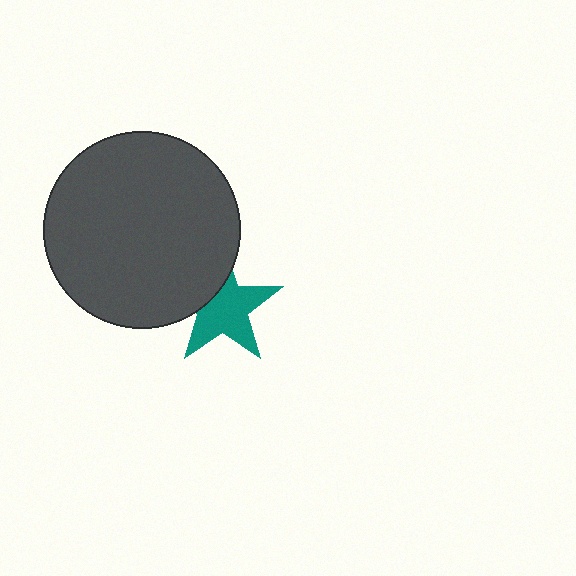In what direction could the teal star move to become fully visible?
The teal star could move toward the lower-right. That would shift it out from behind the dark gray circle entirely.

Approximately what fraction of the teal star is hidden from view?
Roughly 30% of the teal star is hidden behind the dark gray circle.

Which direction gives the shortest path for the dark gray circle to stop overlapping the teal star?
Moving toward the upper-left gives the shortest separation.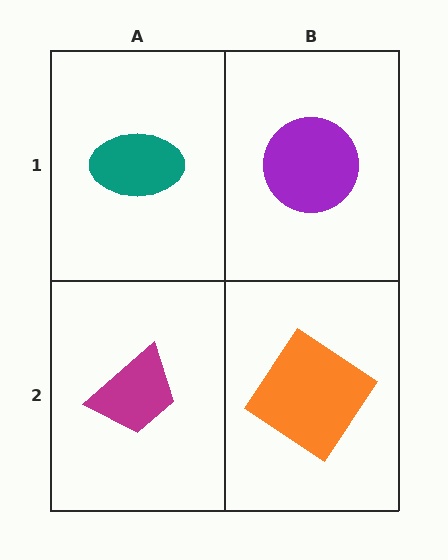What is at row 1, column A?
A teal ellipse.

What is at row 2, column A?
A magenta trapezoid.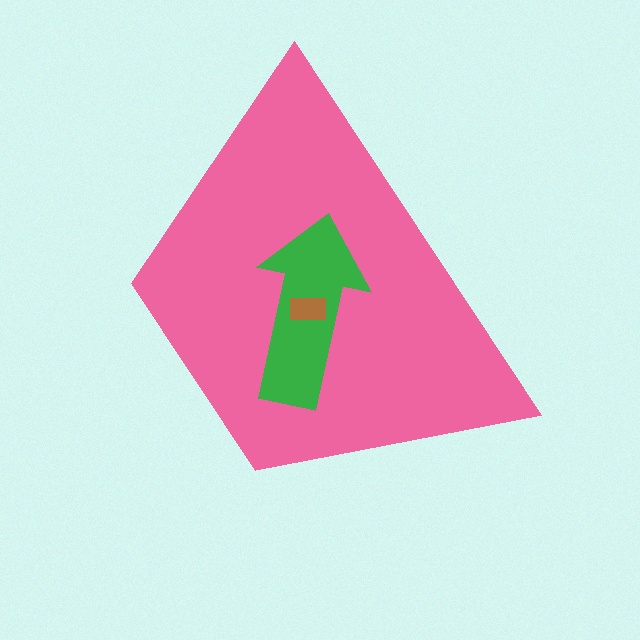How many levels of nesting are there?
3.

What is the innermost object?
The brown rectangle.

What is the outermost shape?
The pink trapezoid.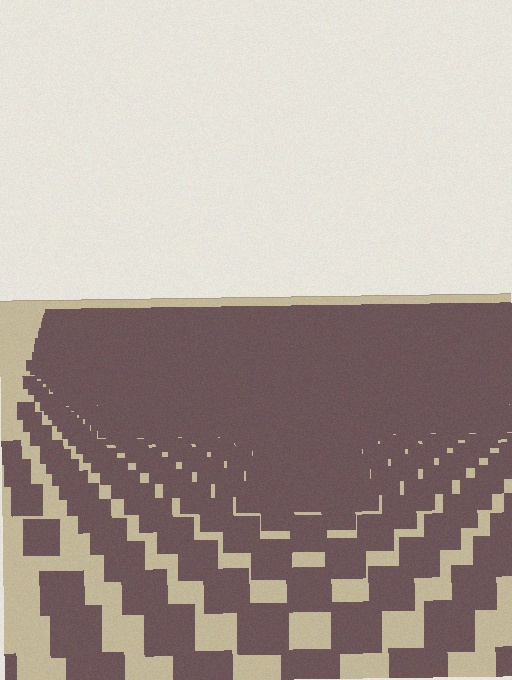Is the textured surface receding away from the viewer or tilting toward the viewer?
The surface is receding away from the viewer. Texture elements get smaller and denser toward the top.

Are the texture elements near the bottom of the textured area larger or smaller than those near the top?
Larger. Near the bottom, elements are closer to the viewer and appear at a bigger on-screen size.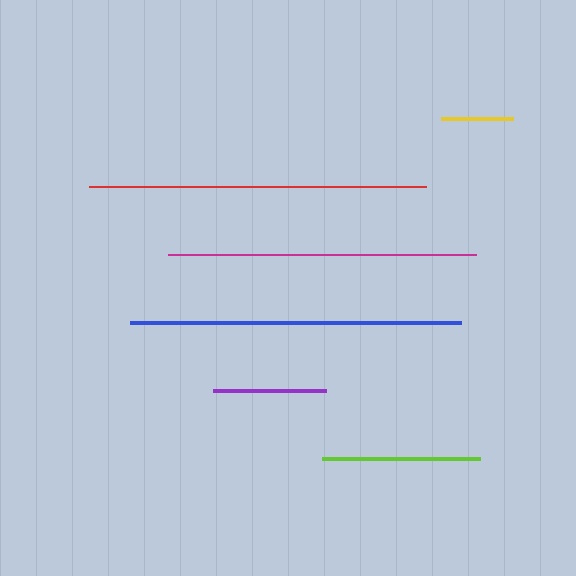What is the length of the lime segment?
The lime segment is approximately 158 pixels long.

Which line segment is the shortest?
The yellow line is the shortest at approximately 72 pixels.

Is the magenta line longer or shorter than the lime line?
The magenta line is longer than the lime line.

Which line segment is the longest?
The red line is the longest at approximately 337 pixels.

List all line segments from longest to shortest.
From longest to shortest: red, blue, magenta, lime, purple, yellow.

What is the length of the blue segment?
The blue segment is approximately 331 pixels long.